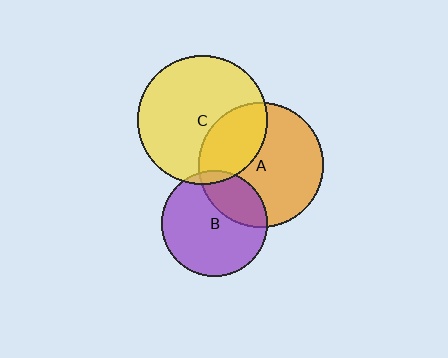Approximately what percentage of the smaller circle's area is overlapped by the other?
Approximately 30%.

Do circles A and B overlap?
Yes.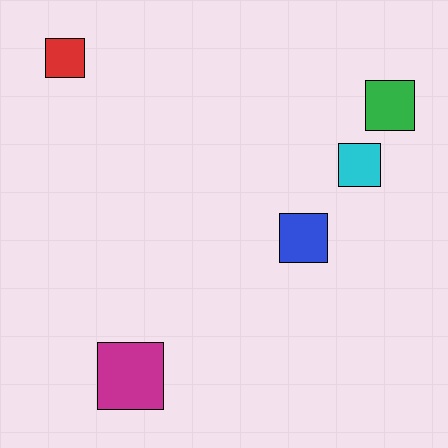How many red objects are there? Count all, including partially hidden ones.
There is 1 red object.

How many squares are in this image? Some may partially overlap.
There are 5 squares.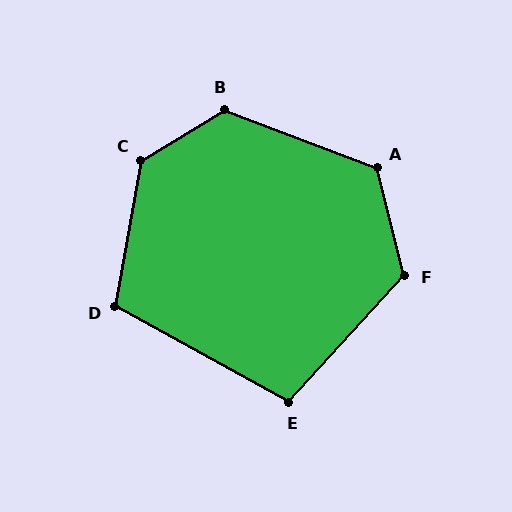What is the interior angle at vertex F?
Approximately 123 degrees (obtuse).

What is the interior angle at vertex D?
Approximately 109 degrees (obtuse).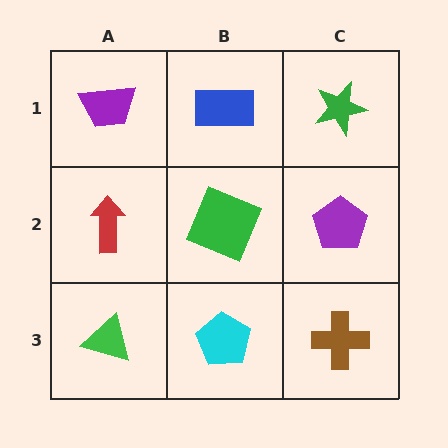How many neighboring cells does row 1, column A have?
2.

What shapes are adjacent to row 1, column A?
A red arrow (row 2, column A), a blue rectangle (row 1, column B).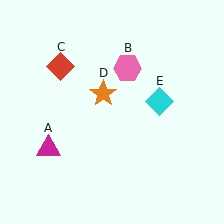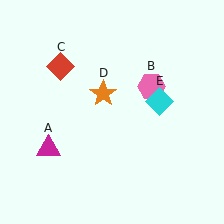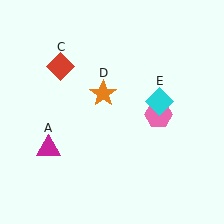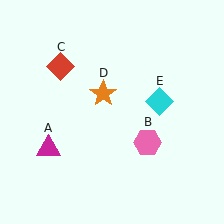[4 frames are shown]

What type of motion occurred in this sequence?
The pink hexagon (object B) rotated clockwise around the center of the scene.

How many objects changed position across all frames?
1 object changed position: pink hexagon (object B).